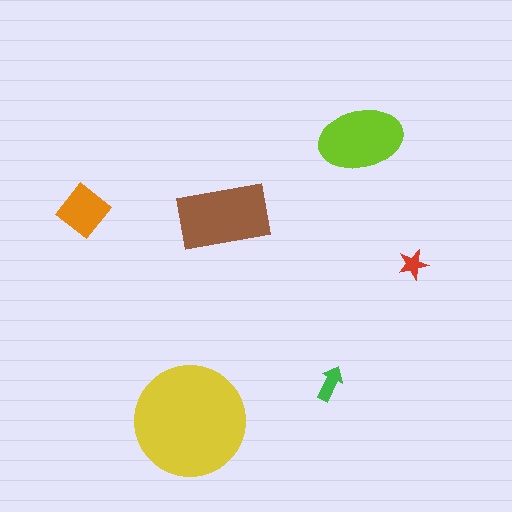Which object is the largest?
The yellow circle.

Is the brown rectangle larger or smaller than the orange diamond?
Larger.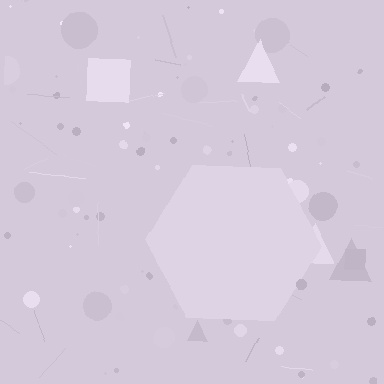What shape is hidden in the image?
A hexagon is hidden in the image.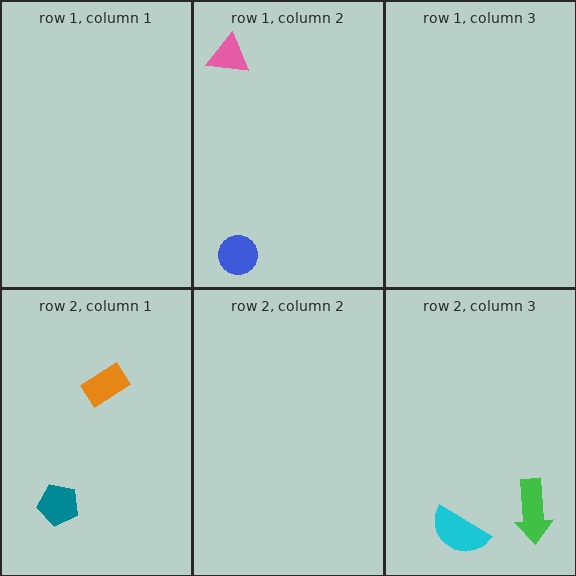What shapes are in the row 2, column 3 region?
The green arrow, the cyan semicircle.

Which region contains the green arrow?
The row 2, column 3 region.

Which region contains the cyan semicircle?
The row 2, column 3 region.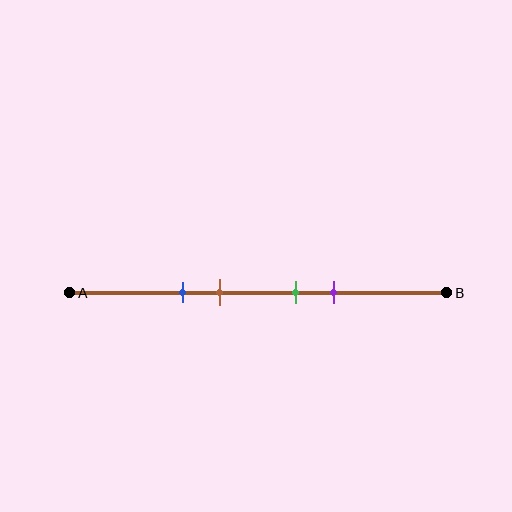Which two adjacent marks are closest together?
The green and purple marks are the closest adjacent pair.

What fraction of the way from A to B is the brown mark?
The brown mark is approximately 40% (0.4) of the way from A to B.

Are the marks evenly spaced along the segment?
No, the marks are not evenly spaced.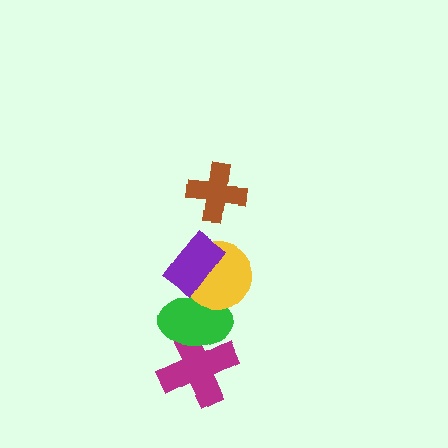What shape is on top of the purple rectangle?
The brown cross is on top of the purple rectangle.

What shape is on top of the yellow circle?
The purple rectangle is on top of the yellow circle.